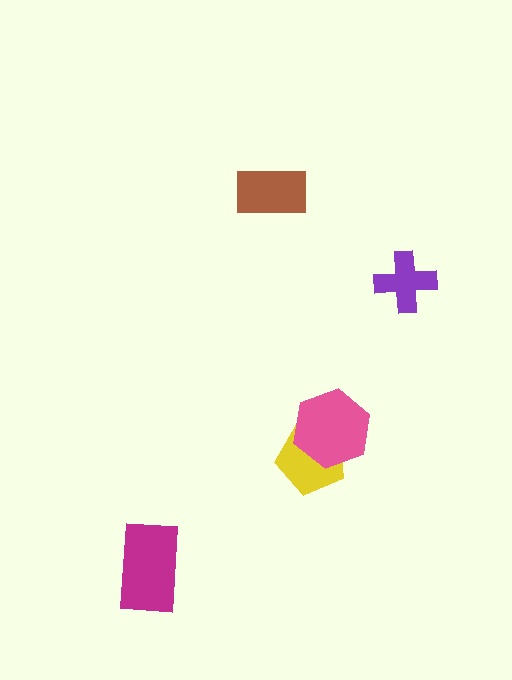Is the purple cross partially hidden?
No, no other shape covers it.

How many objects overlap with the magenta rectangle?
0 objects overlap with the magenta rectangle.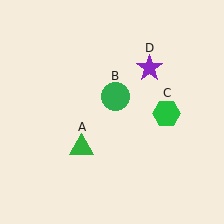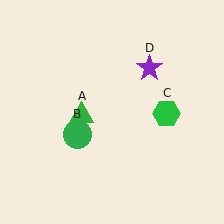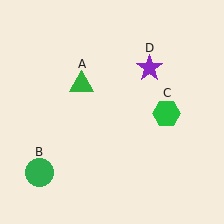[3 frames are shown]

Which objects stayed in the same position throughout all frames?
Green hexagon (object C) and purple star (object D) remained stationary.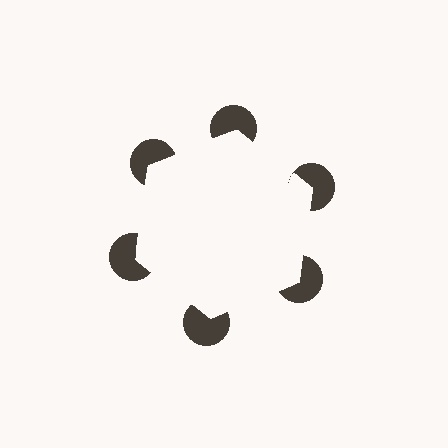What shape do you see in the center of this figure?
An illusory hexagon — its edges are inferred from the aligned wedge cuts in the pac-man discs, not physically drawn.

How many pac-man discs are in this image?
There are 6 — one at each vertex of the illusory hexagon.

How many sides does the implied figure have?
6 sides.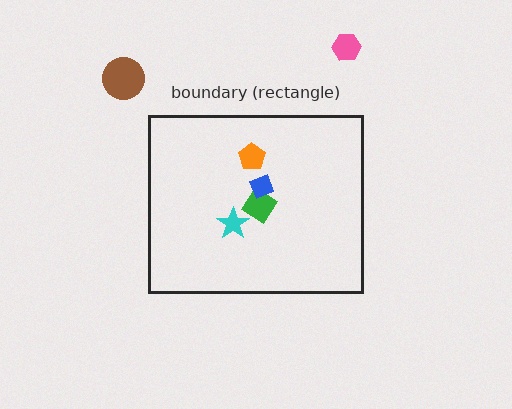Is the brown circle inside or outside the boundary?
Outside.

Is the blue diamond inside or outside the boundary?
Inside.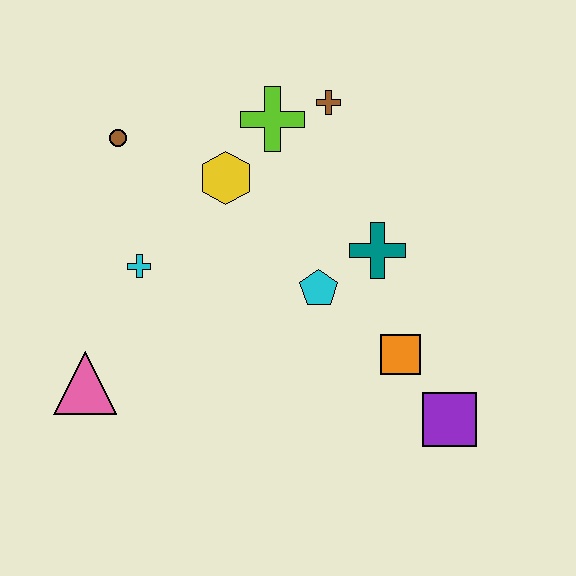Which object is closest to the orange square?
The purple square is closest to the orange square.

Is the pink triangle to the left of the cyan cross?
Yes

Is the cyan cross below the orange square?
No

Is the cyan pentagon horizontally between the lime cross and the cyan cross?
No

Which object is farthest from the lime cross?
The purple square is farthest from the lime cross.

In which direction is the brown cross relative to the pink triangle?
The brown cross is above the pink triangle.